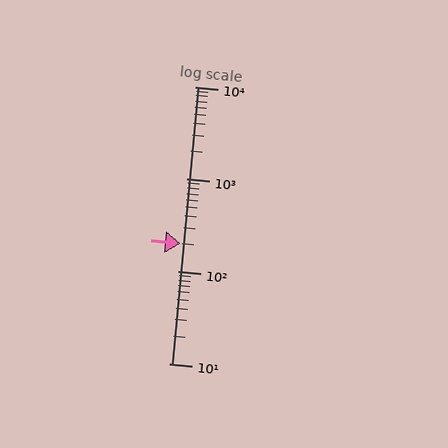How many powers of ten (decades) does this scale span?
The scale spans 3 decades, from 10 to 10000.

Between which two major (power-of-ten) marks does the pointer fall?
The pointer is between 100 and 1000.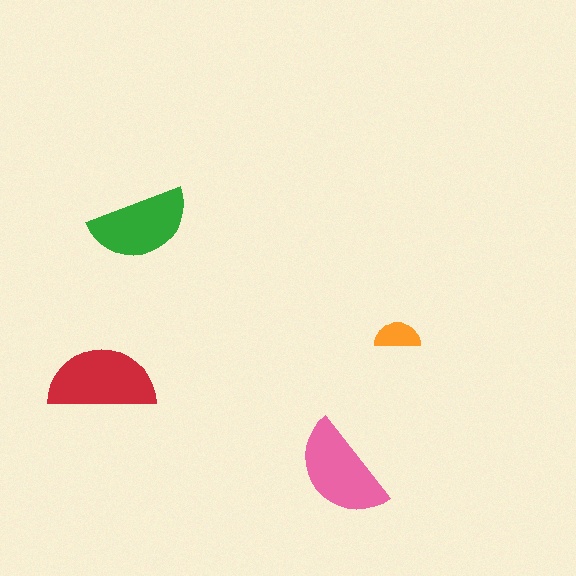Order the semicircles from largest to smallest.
the red one, the pink one, the green one, the orange one.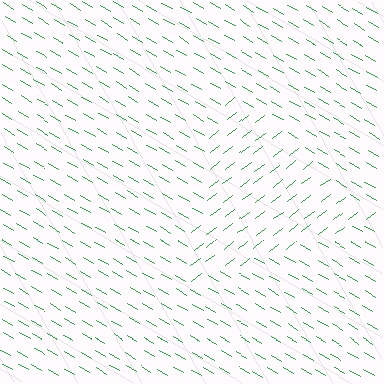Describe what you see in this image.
The image is filled with small green line segments. A triangle region in the image has lines oriented differently from the surrounding lines, creating a visible texture boundary.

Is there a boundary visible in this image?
Yes, there is a texture boundary formed by a change in line orientation.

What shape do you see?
I see a triangle.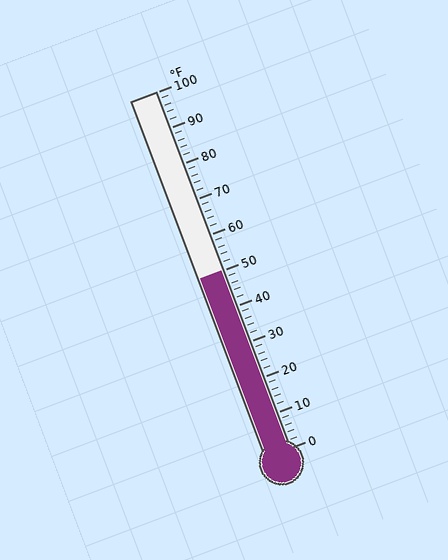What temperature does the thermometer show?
The thermometer shows approximately 50°F.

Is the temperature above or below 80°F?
The temperature is below 80°F.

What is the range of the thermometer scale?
The thermometer scale ranges from 0°F to 100°F.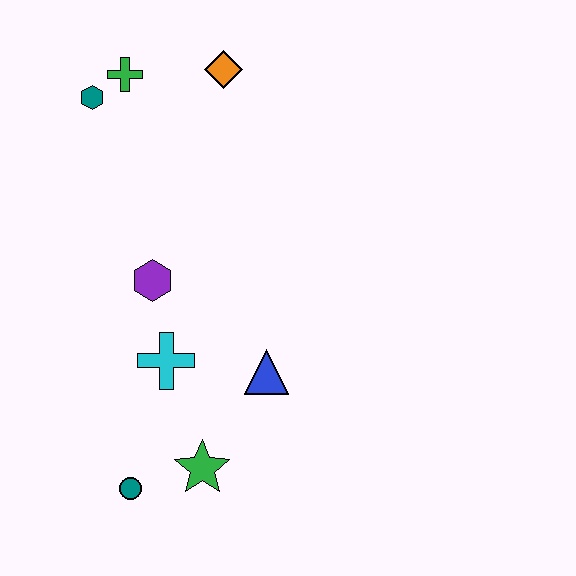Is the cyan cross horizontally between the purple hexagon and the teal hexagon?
No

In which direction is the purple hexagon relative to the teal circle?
The purple hexagon is above the teal circle.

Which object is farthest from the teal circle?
The orange diamond is farthest from the teal circle.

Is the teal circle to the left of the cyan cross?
Yes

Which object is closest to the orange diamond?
The green cross is closest to the orange diamond.